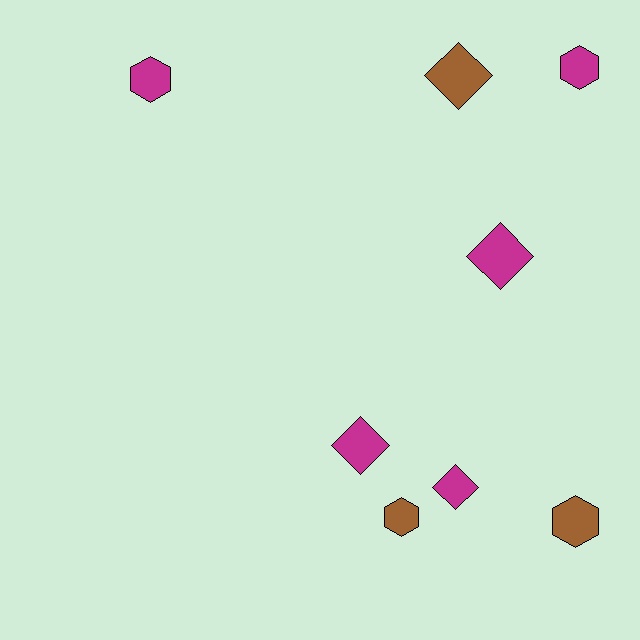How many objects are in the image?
There are 8 objects.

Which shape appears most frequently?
Hexagon, with 4 objects.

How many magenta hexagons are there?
There are 2 magenta hexagons.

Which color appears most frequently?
Magenta, with 5 objects.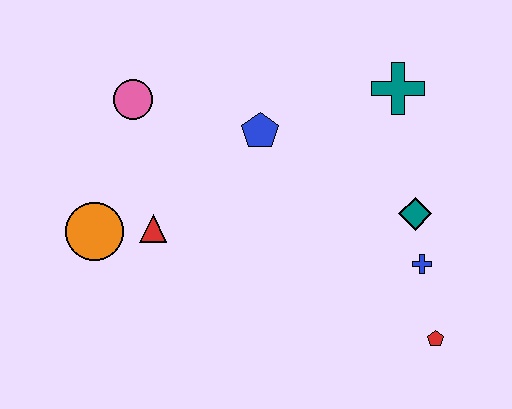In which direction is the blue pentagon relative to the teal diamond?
The blue pentagon is to the left of the teal diamond.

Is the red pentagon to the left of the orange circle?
No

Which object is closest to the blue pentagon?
The pink circle is closest to the blue pentagon.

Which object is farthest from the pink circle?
The red pentagon is farthest from the pink circle.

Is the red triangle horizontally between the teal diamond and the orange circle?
Yes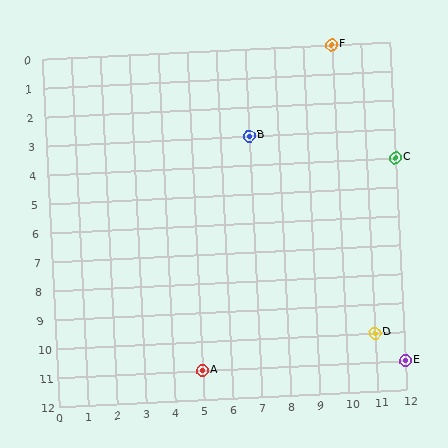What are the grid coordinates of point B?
Point B is at grid coordinates (7, 3).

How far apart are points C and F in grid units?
Points C and F are 2 columns and 4 rows apart (about 4.5 grid units diagonally).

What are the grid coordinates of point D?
Point D is at grid coordinates (11, 10).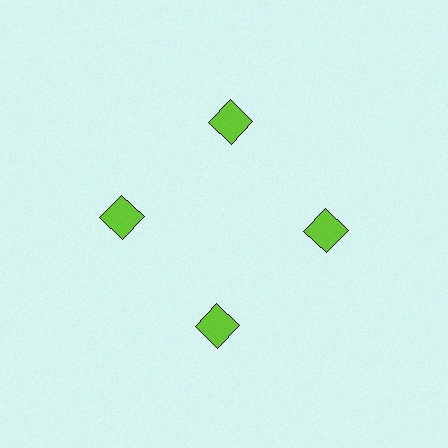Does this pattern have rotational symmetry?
Yes, this pattern has 4-fold rotational symmetry. It looks the same after rotating 90 degrees around the center.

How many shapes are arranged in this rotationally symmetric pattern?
There are 4 shapes, arranged in 4 groups of 1.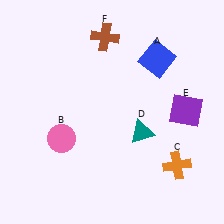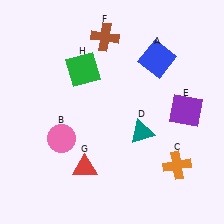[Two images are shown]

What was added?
A red triangle (G), a green square (H) were added in Image 2.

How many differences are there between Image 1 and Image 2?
There are 2 differences between the two images.